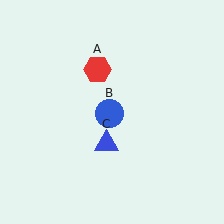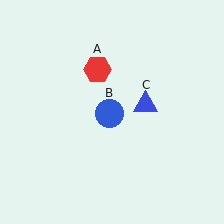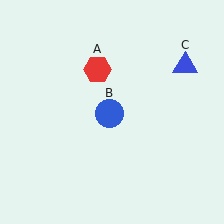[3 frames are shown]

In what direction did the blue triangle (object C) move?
The blue triangle (object C) moved up and to the right.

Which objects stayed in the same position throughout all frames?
Red hexagon (object A) and blue circle (object B) remained stationary.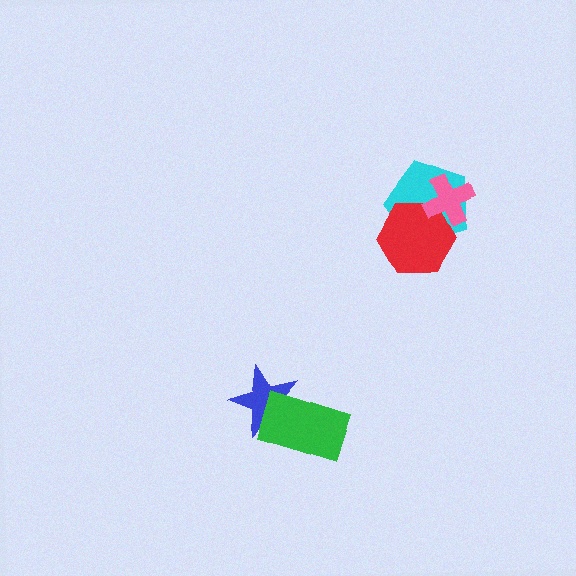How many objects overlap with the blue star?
1 object overlaps with the blue star.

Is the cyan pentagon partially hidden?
Yes, it is partially covered by another shape.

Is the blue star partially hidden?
Yes, it is partially covered by another shape.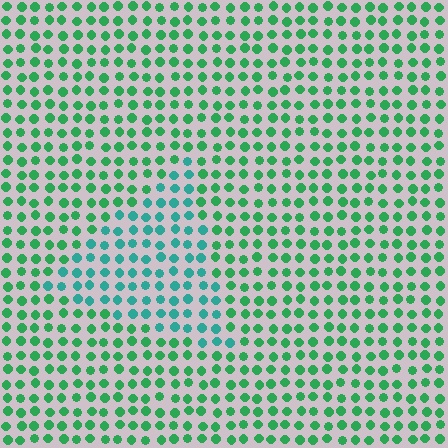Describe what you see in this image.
The image is filled with small green elements in a uniform arrangement. A triangle-shaped region is visible where the elements are tinted to a slightly different hue, forming a subtle color boundary.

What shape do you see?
I see a triangle.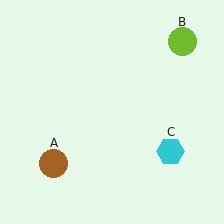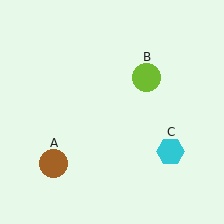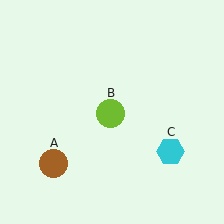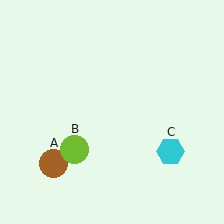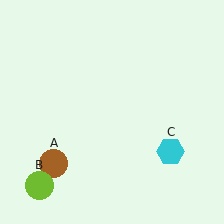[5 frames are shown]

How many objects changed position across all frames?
1 object changed position: lime circle (object B).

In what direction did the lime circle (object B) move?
The lime circle (object B) moved down and to the left.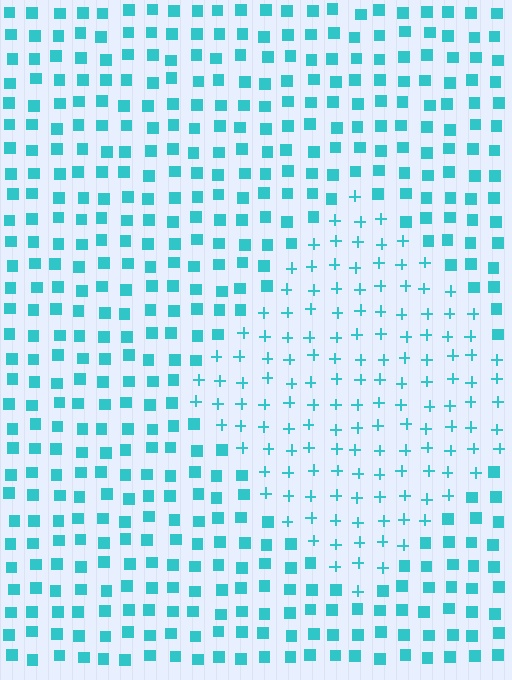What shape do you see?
I see a diamond.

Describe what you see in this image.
The image is filled with small cyan elements arranged in a uniform grid. A diamond-shaped region contains plus signs, while the surrounding area contains squares. The boundary is defined purely by the change in element shape.